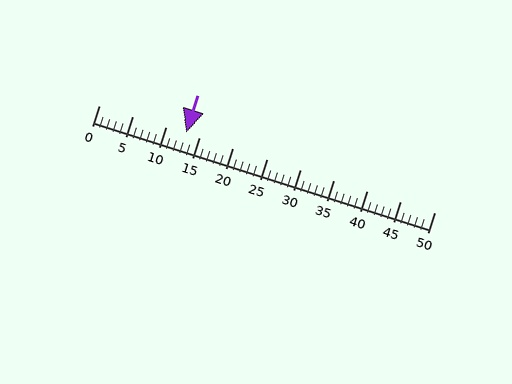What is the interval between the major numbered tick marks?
The major tick marks are spaced 5 units apart.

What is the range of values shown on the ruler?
The ruler shows values from 0 to 50.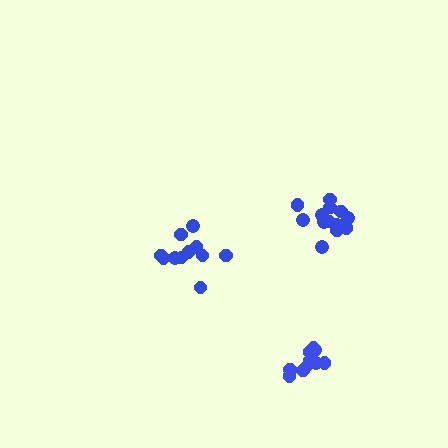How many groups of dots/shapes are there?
There are 3 groups.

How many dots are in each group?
Group 1: 12 dots, Group 2: 13 dots, Group 3: 12 dots (37 total).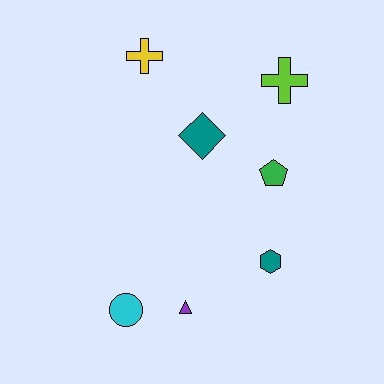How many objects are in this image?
There are 7 objects.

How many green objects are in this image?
There is 1 green object.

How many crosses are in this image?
There are 2 crosses.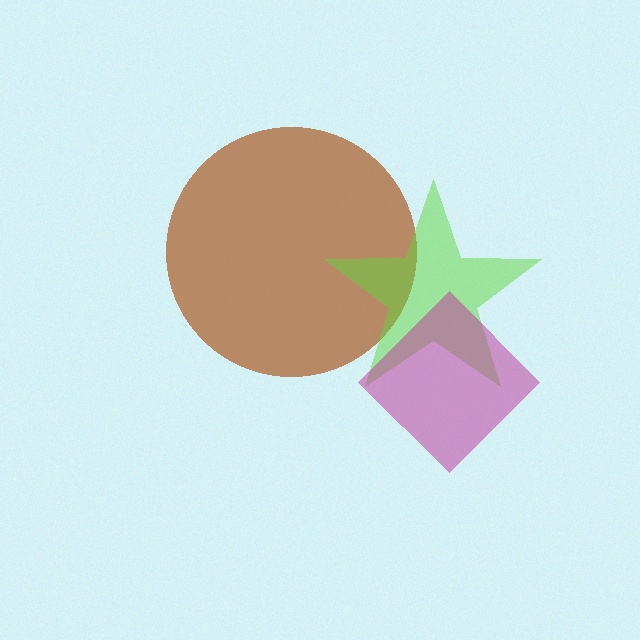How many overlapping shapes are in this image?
There are 3 overlapping shapes in the image.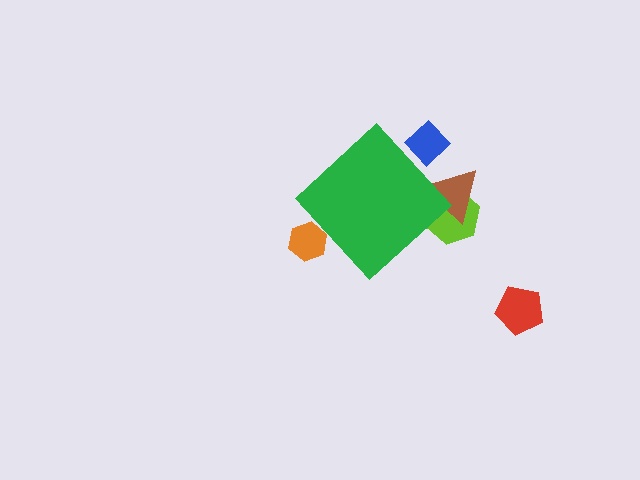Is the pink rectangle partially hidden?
Yes, the pink rectangle is partially hidden behind the green diamond.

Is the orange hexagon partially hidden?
Yes, the orange hexagon is partially hidden behind the green diamond.